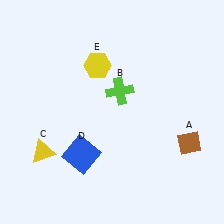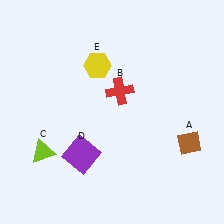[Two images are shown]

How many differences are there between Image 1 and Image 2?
There are 3 differences between the two images.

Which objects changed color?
B changed from lime to red. C changed from yellow to lime. D changed from blue to purple.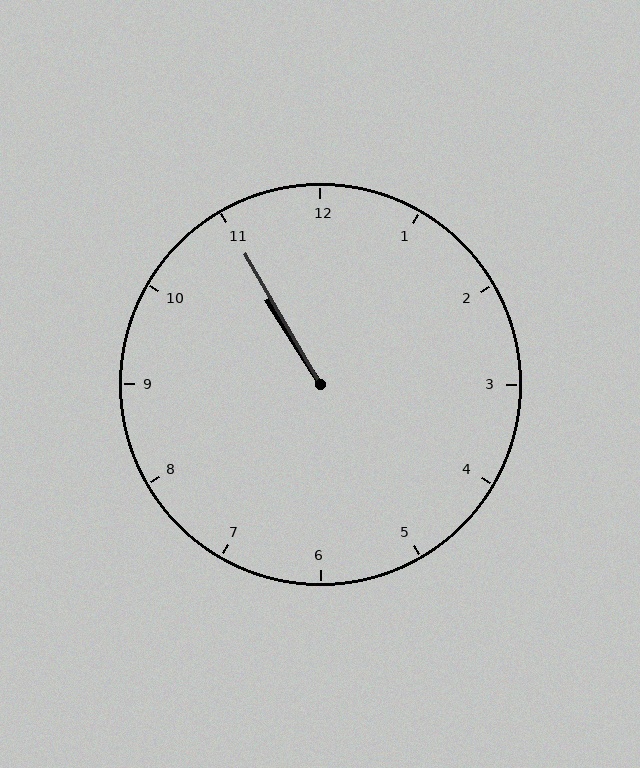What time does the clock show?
10:55.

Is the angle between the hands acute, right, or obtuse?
It is acute.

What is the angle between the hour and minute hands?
Approximately 2 degrees.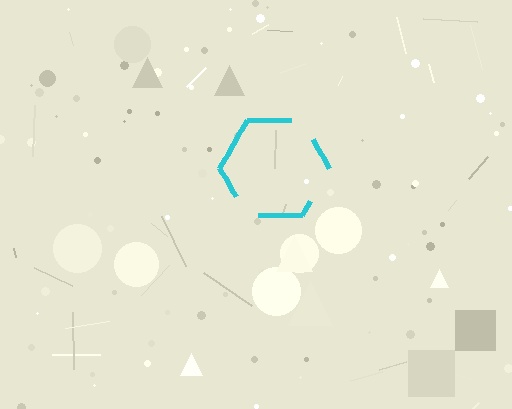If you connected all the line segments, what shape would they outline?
They would outline a hexagon.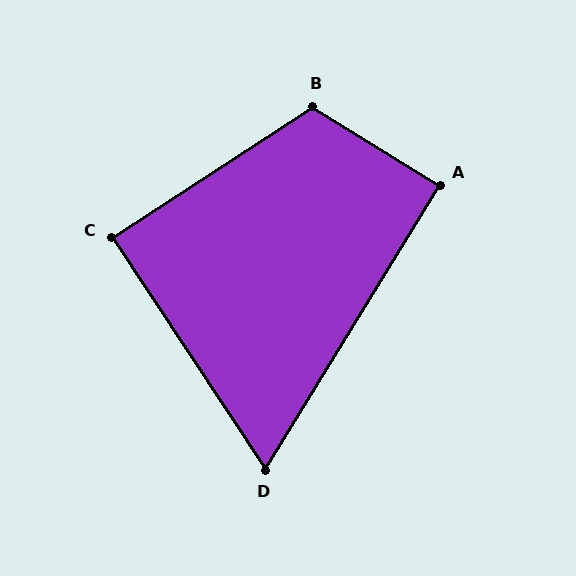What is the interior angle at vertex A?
Approximately 90 degrees (approximately right).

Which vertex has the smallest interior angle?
D, at approximately 65 degrees.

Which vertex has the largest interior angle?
B, at approximately 115 degrees.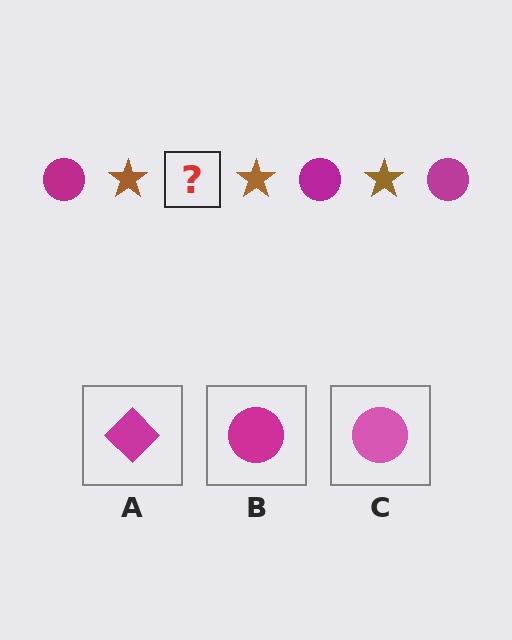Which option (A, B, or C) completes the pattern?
B.